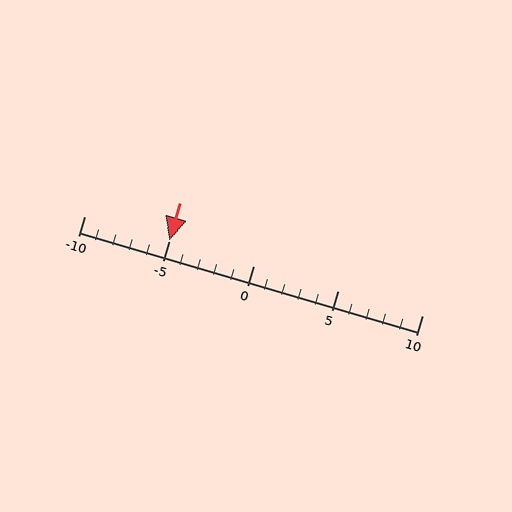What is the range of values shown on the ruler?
The ruler shows values from -10 to 10.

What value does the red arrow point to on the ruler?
The red arrow points to approximately -5.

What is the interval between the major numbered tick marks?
The major tick marks are spaced 5 units apart.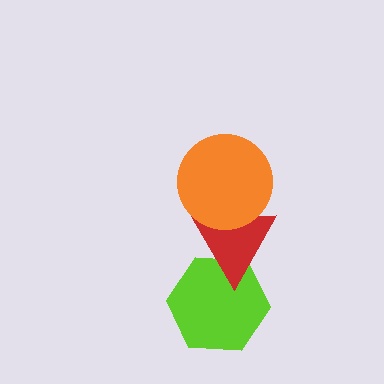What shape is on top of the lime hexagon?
The red triangle is on top of the lime hexagon.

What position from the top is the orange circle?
The orange circle is 1st from the top.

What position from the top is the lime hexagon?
The lime hexagon is 3rd from the top.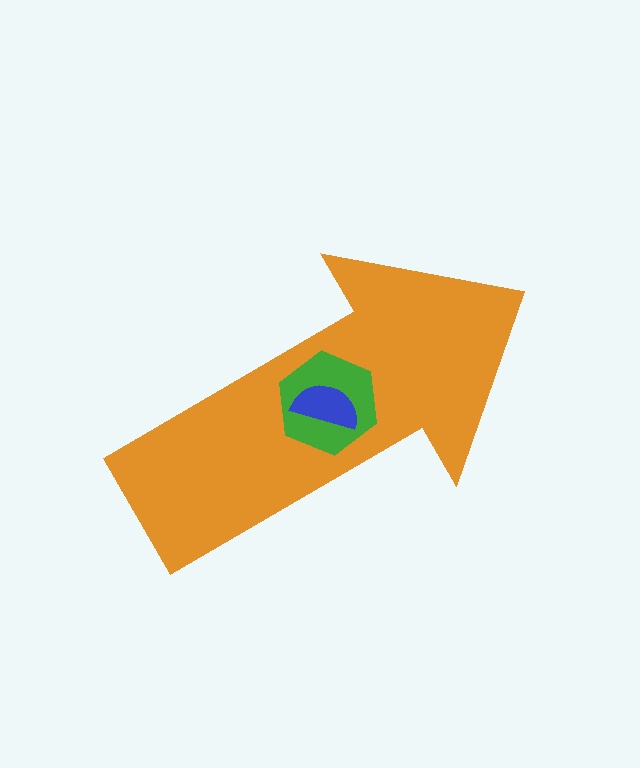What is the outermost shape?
The orange arrow.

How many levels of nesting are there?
3.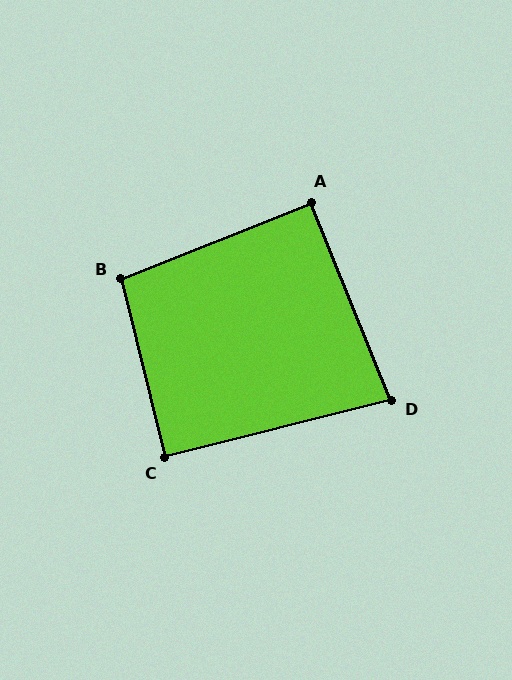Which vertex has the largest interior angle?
B, at approximately 98 degrees.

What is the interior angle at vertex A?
Approximately 90 degrees (approximately right).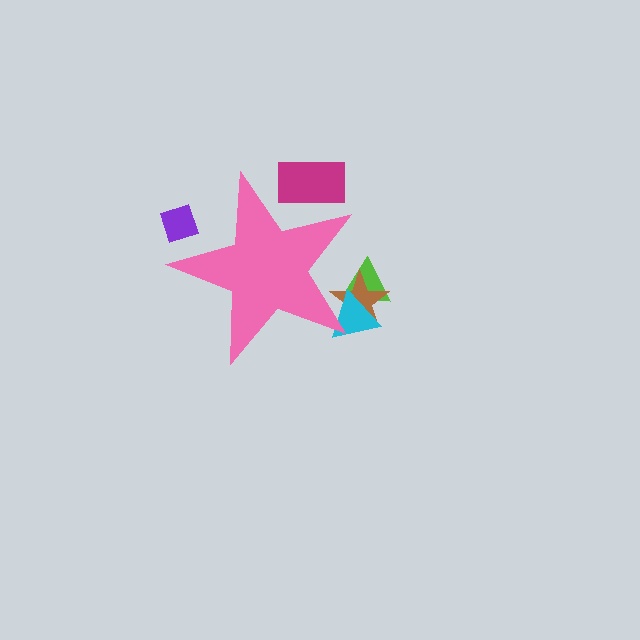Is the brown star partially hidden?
Yes, the brown star is partially hidden behind the pink star.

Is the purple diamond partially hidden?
Yes, the purple diamond is partially hidden behind the pink star.